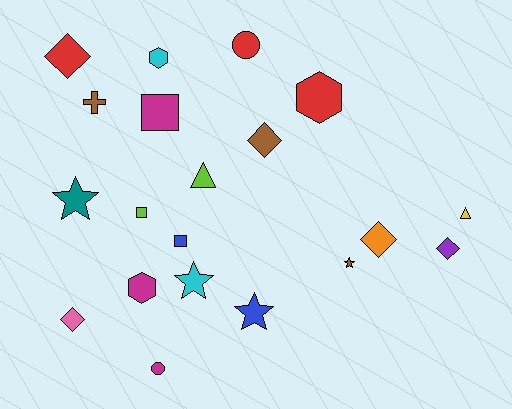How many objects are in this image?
There are 20 objects.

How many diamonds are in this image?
There are 5 diamonds.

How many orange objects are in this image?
There is 1 orange object.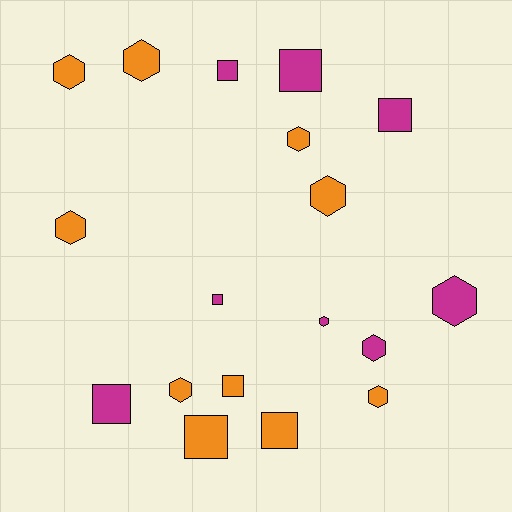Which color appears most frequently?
Orange, with 10 objects.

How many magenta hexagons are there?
There are 3 magenta hexagons.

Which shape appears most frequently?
Hexagon, with 10 objects.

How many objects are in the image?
There are 18 objects.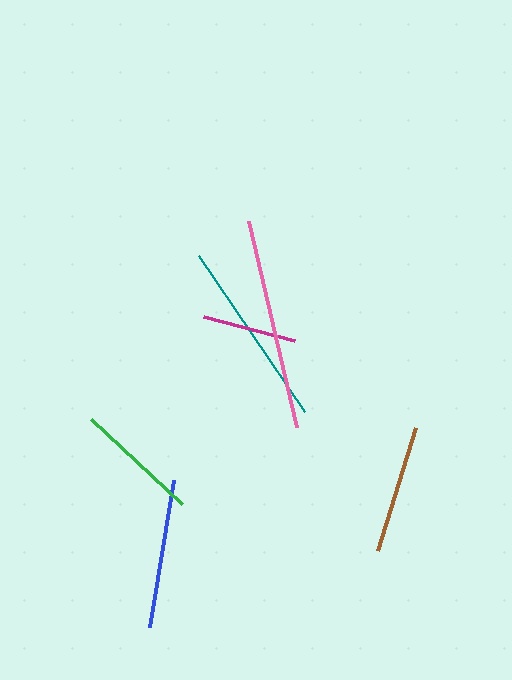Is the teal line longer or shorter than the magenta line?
The teal line is longer than the magenta line.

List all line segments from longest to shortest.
From longest to shortest: pink, teal, blue, brown, green, magenta.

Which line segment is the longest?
The pink line is the longest at approximately 211 pixels.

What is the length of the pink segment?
The pink segment is approximately 211 pixels long.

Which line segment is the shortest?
The magenta line is the shortest at approximately 94 pixels.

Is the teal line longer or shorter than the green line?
The teal line is longer than the green line.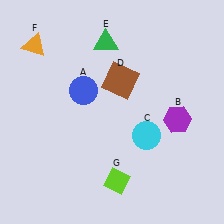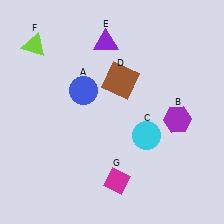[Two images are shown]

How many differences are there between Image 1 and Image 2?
There are 3 differences between the two images.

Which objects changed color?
E changed from green to purple. F changed from orange to lime. G changed from lime to magenta.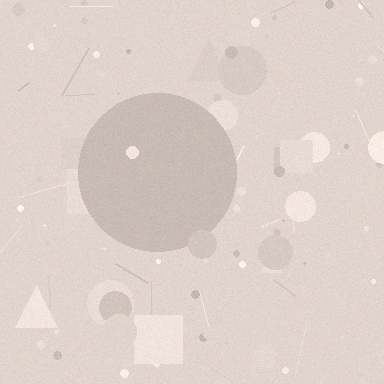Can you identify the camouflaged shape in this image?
The camouflaged shape is a circle.